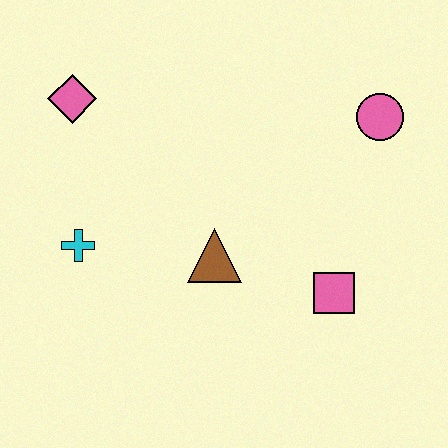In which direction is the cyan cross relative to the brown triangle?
The cyan cross is to the left of the brown triangle.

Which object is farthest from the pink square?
The pink diamond is farthest from the pink square.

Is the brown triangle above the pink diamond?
No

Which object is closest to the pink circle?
The pink square is closest to the pink circle.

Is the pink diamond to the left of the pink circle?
Yes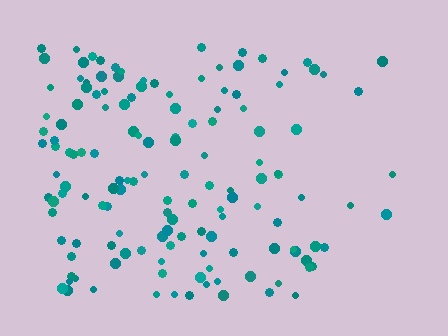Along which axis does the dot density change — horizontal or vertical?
Horizontal.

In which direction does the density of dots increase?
From right to left, with the left side densest.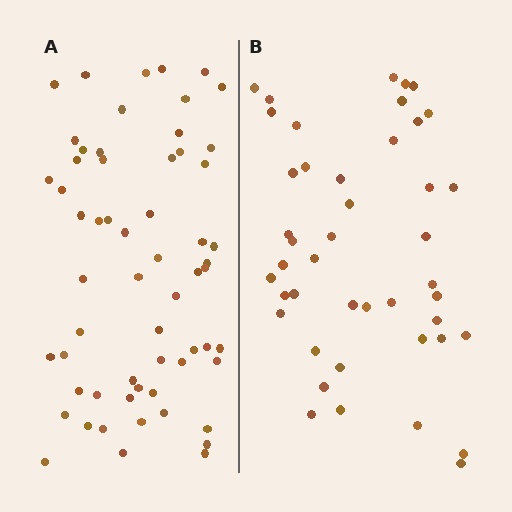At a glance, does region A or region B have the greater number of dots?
Region A (the left region) has more dots.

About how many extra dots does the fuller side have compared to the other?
Region A has approximately 15 more dots than region B.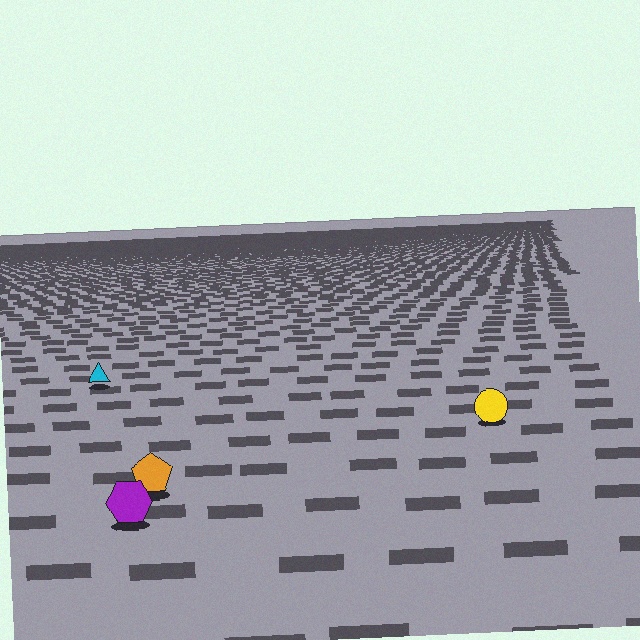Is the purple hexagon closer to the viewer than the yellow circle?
Yes. The purple hexagon is closer — you can tell from the texture gradient: the ground texture is coarser near it.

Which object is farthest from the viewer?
The cyan triangle is farthest from the viewer. It appears smaller and the ground texture around it is denser.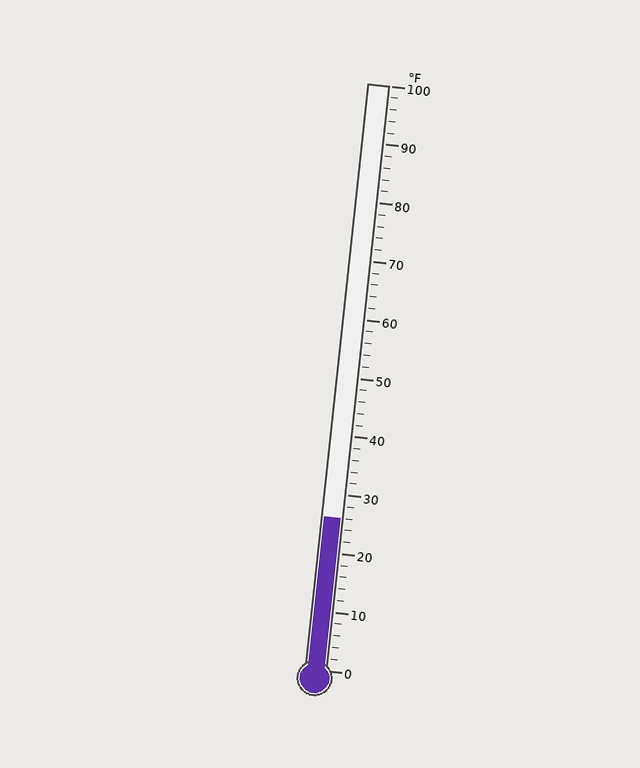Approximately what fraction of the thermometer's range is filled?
The thermometer is filled to approximately 25% of its range.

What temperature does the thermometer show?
The thermometer shows approximately 26°F.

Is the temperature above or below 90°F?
The temperature is below 90°F.